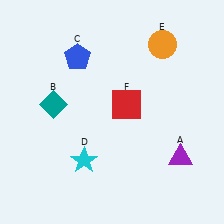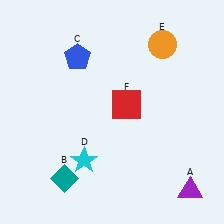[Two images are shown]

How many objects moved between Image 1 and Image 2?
2 objects moved between the two images.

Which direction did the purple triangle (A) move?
The purple triangle (A) moved down.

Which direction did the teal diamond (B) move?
The teal diamond (B) moved down.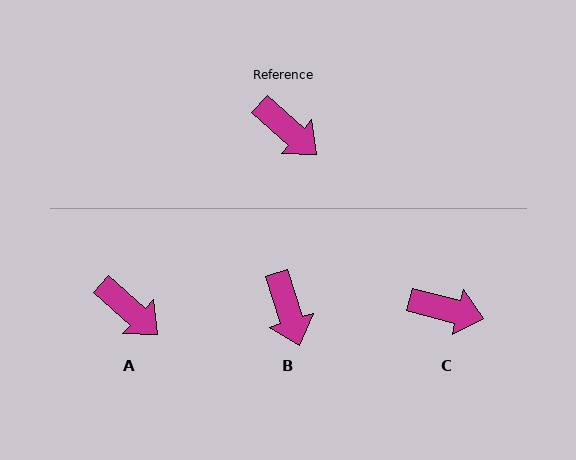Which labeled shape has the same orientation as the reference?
A.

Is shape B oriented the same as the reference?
No, it is off by about 31 degrees.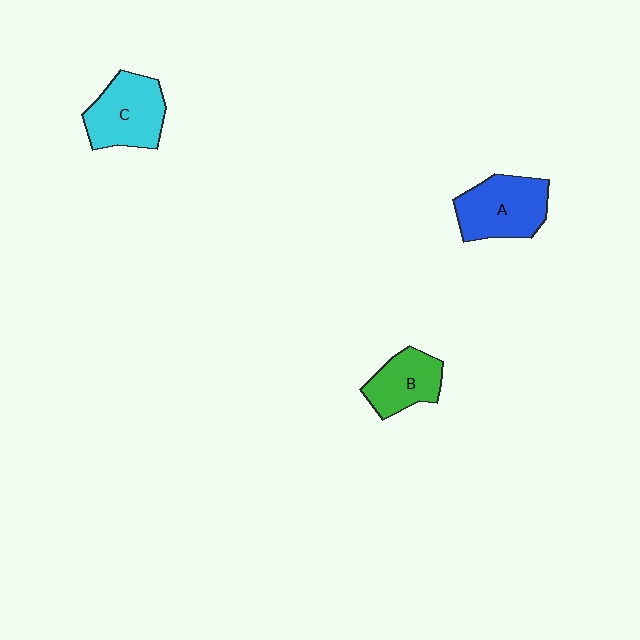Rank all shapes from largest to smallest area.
From largest to smallest: A (blue), C (cyan), B (green).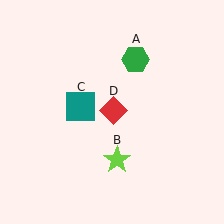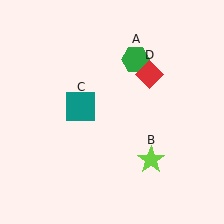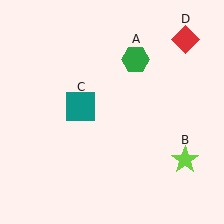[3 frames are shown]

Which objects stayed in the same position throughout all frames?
Green hexagon (object A) and teal square (object C) remained stationary.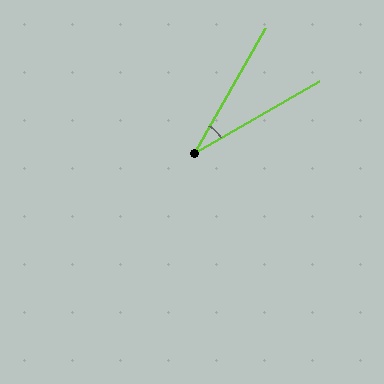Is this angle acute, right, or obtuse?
It is acute.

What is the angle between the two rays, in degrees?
Approximately 30 degrees.